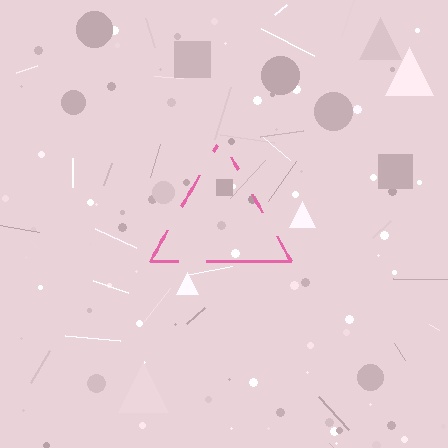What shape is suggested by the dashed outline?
The dashed outline suggests a triangle.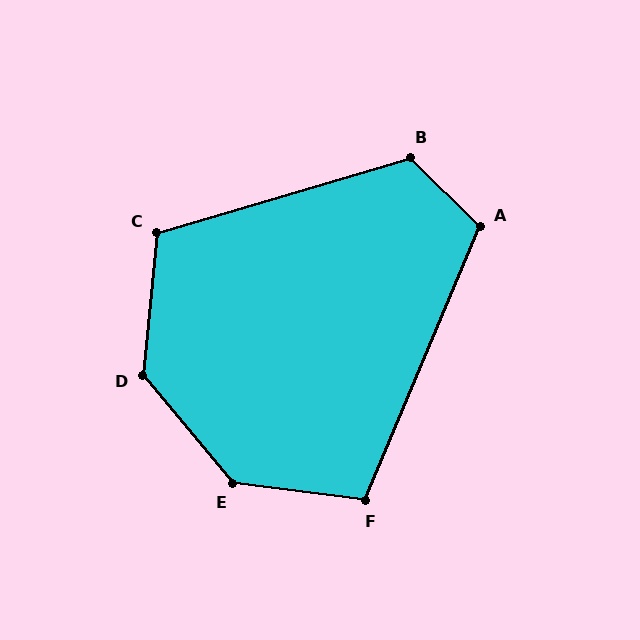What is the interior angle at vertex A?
Approximately 112 degrees (obtuse).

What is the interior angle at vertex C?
Approximately 112 degrees (obtuse).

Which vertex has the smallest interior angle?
F, at approximately 106 degrees.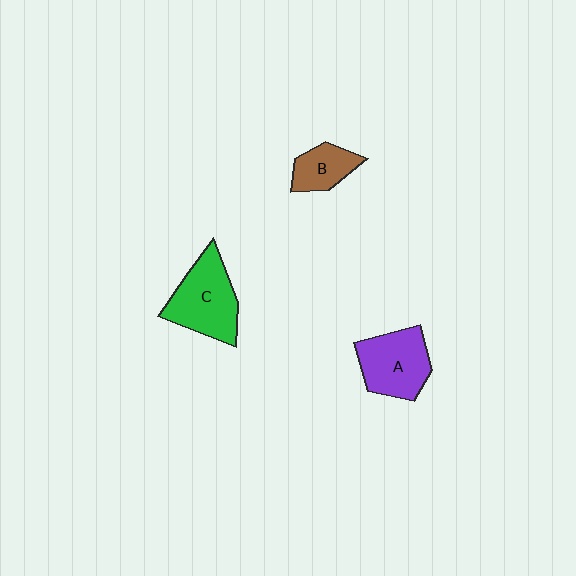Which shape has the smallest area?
Shape B (brown).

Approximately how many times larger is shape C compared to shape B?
Approximately 1.9 times.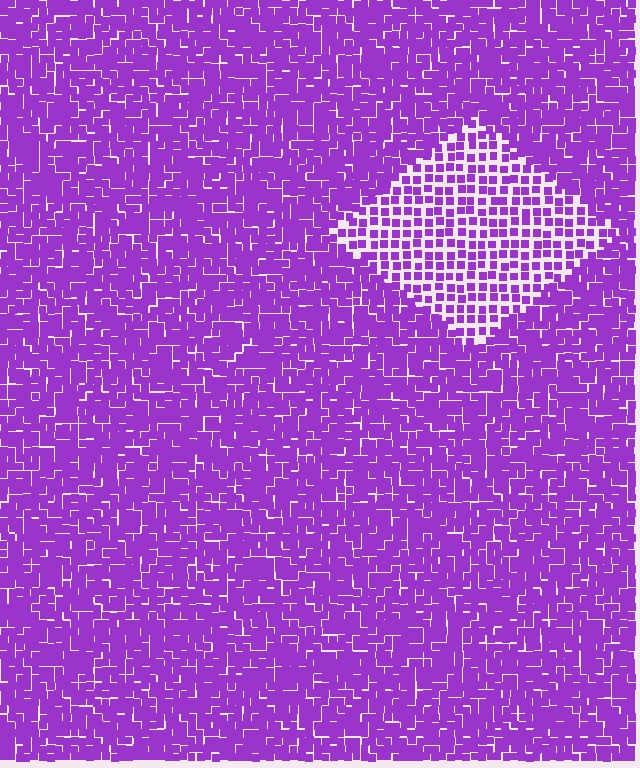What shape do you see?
I see a diamond.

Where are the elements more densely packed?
The elements are more densely packed outside the diamond boundary.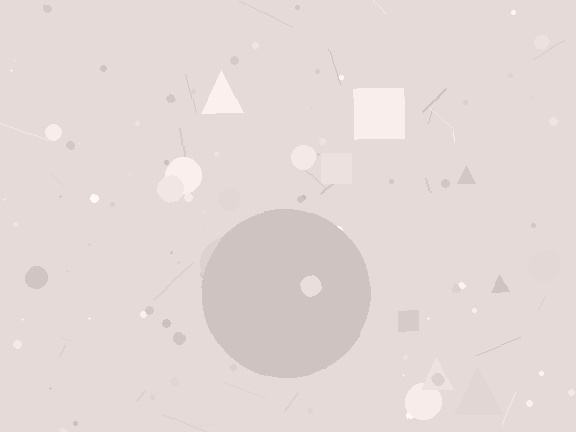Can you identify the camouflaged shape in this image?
The camouflaged shape is a circle.